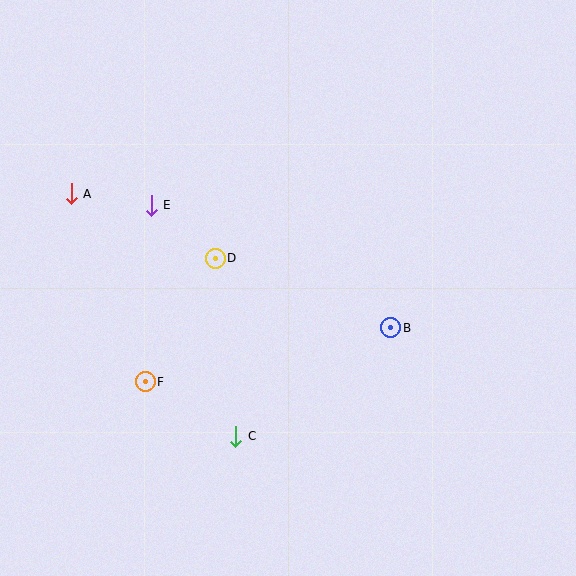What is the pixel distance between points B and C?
The distance between B and C is 189 pixels.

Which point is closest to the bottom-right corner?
Point B is closest to the bottom-right corner.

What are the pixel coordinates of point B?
Point B is at (391, 328).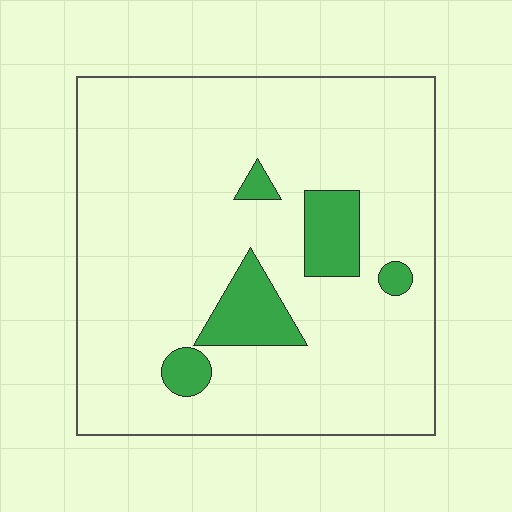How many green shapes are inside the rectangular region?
5.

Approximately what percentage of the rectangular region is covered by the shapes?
Approximately 10%.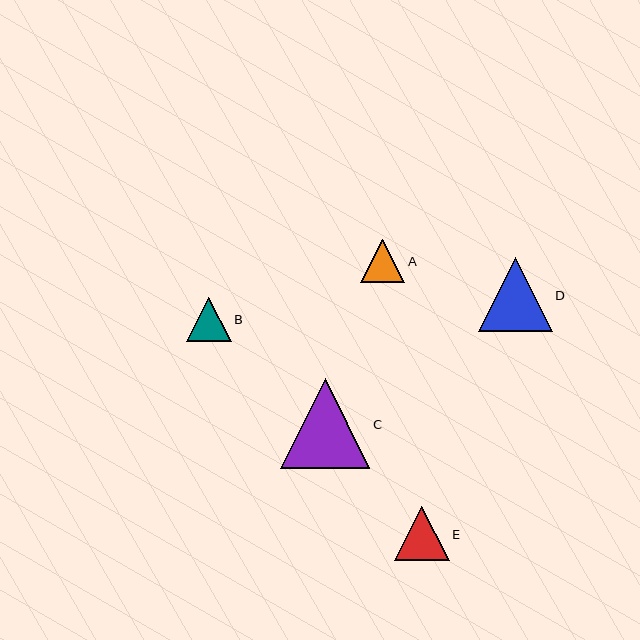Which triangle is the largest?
Triangle C is the largest with a size of approximately 89 pixels.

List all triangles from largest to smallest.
From largest to smallest: C, D, E, B, A.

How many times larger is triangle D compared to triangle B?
Triangle D is approximately 1.7 times the size of triangle B.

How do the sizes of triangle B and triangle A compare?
Triangle B and triangle A are approximately the same size.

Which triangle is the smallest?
Triangle A is the smallest with a size of approximately 44 pixels.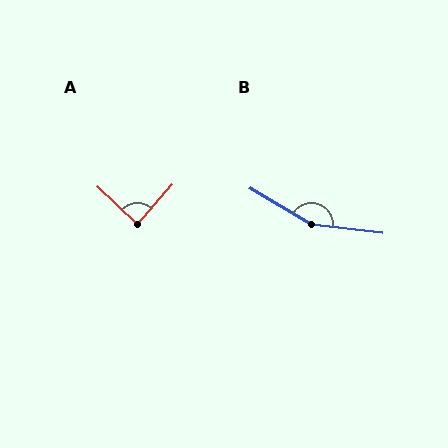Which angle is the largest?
B, at approximately 156 degrees.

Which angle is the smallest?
A, at approximately 88 degrees.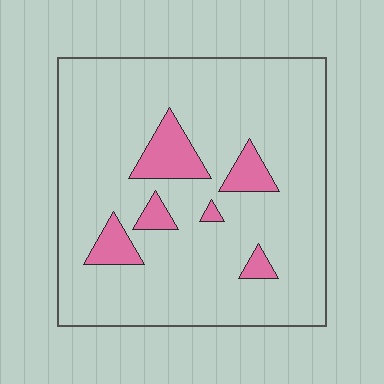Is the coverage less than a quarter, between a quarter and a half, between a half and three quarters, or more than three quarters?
Less than a quarter.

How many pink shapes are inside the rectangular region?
6.